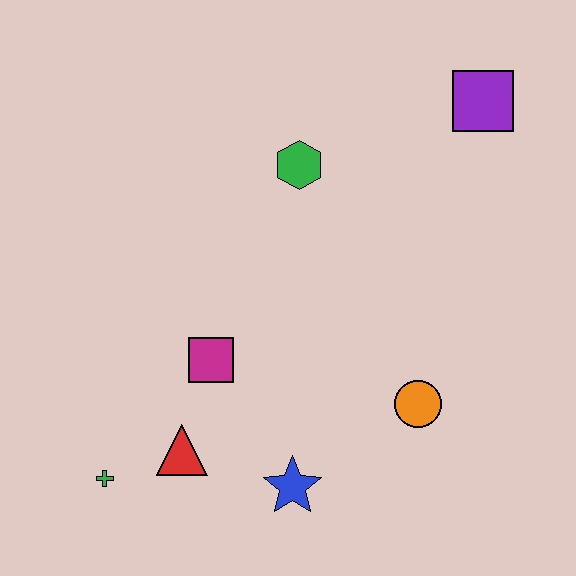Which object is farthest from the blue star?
The purple square is farthest from the blue star.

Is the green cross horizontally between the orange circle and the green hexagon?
No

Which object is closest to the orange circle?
The blue star is closest to the orange circle.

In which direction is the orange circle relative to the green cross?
The orange circle is to the right of the green cross.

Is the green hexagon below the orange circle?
No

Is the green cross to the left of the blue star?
Yes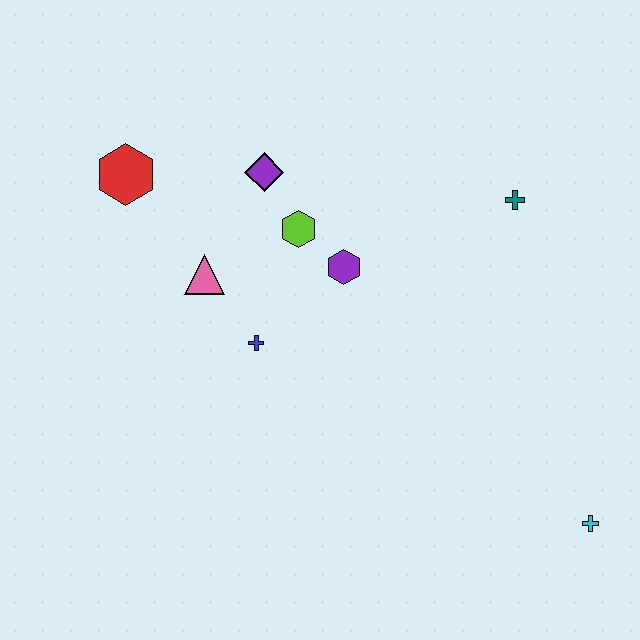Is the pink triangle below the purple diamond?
Yes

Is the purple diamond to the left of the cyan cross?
Yes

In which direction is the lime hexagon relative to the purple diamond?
The lime hexagon is below the purple diamond.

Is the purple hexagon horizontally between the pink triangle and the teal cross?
Yes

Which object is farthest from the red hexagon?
The cyan cross is farthest from the red hexagon.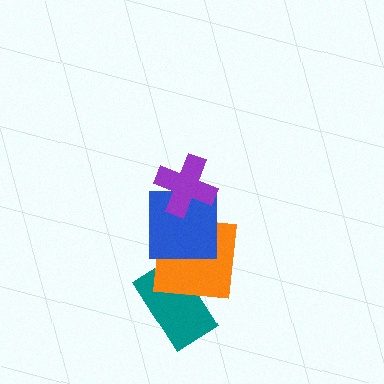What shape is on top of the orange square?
The blue square is on top of the orange square.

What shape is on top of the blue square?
The purple cross is on top of the blue square.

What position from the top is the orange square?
The orange square is 3rd from the top.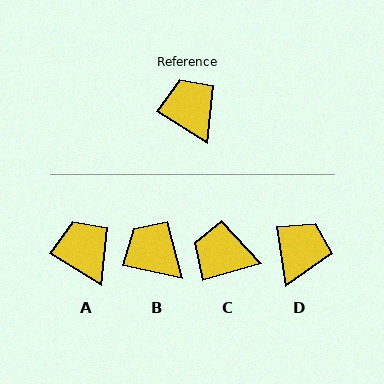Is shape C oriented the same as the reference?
No, it is off by about 49 degrees.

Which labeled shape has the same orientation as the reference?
A.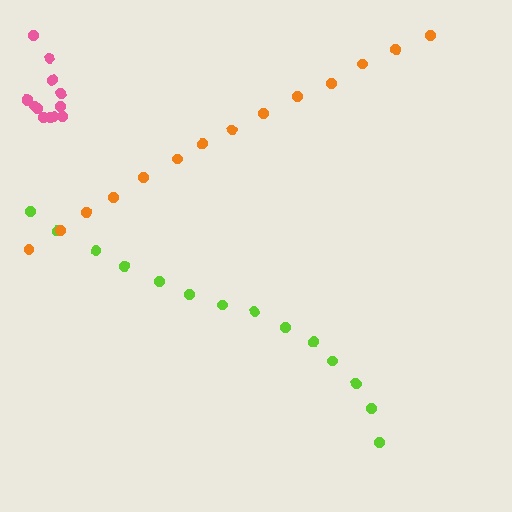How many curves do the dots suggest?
There are 3 distinct paths.